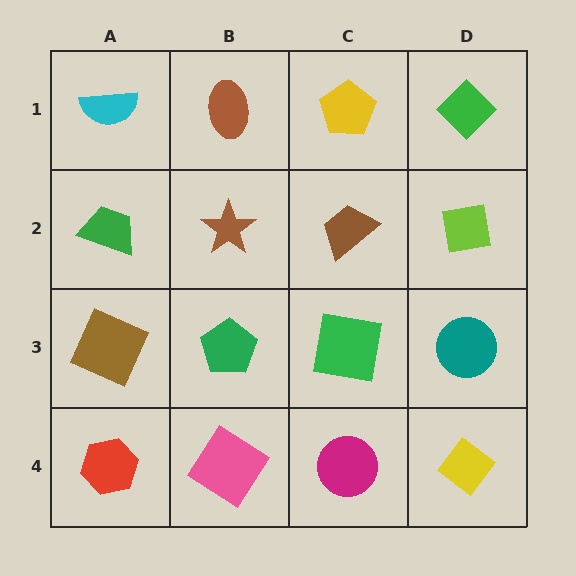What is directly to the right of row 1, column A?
A brown ellipse.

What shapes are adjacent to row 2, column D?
A green diamond (row 1, column D), a teal circle (row 3, column D), a brown trapezoid (row 2, column C).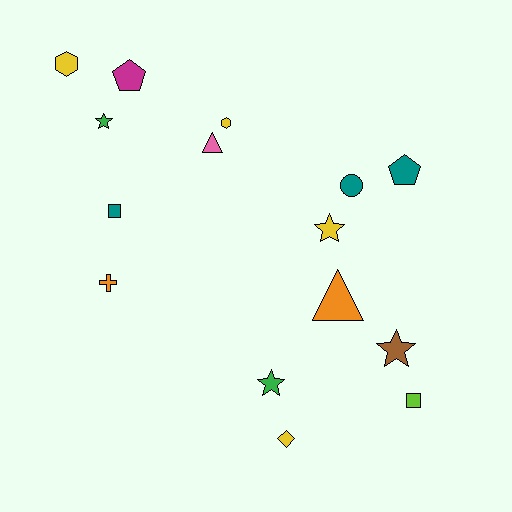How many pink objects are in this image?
There is 1 pink object.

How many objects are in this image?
There are 15 objects.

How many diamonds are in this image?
There is 1 diamond.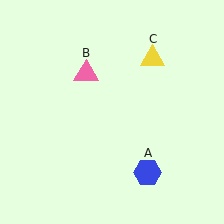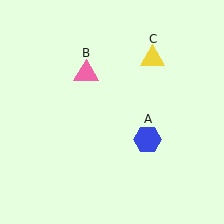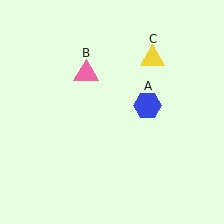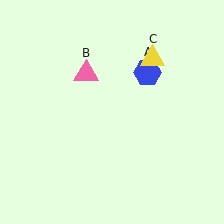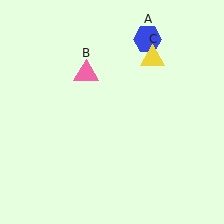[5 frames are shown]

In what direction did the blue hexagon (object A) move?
The blue hexagon (object A) moved up.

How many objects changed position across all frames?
1 object changed position: blue hexagon (object A).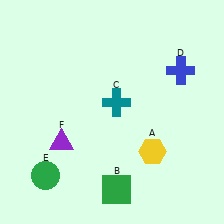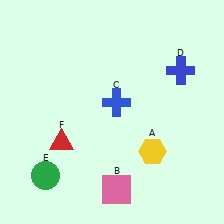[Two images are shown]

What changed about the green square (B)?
In Image 1, B is green. In Image 2, it changed to pink.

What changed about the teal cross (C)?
In Image 1, C is teal. In Image 2, it changed to blue.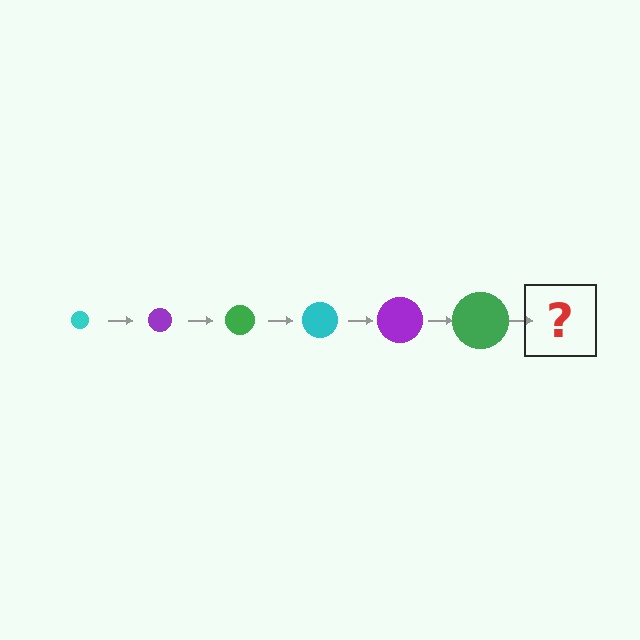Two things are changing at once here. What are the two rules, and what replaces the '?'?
The two rules are that the circle grows larger each step and the color cycles through cyan, purple, and green. The '?' should be a cyan circle, larger than the previous one.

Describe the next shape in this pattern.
It should be a cyan circle, larger than the previous one.